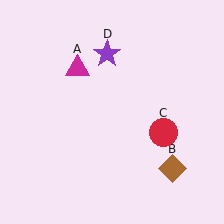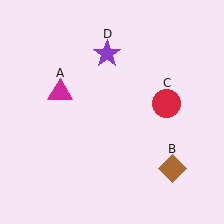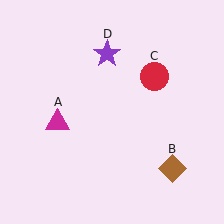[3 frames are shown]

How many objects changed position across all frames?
2 objects changed position: magenta triangle (object A), red circle (object C).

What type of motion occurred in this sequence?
The magenta triangle (object A), red circle (object C) rotated counterclockwise around the center of the scene.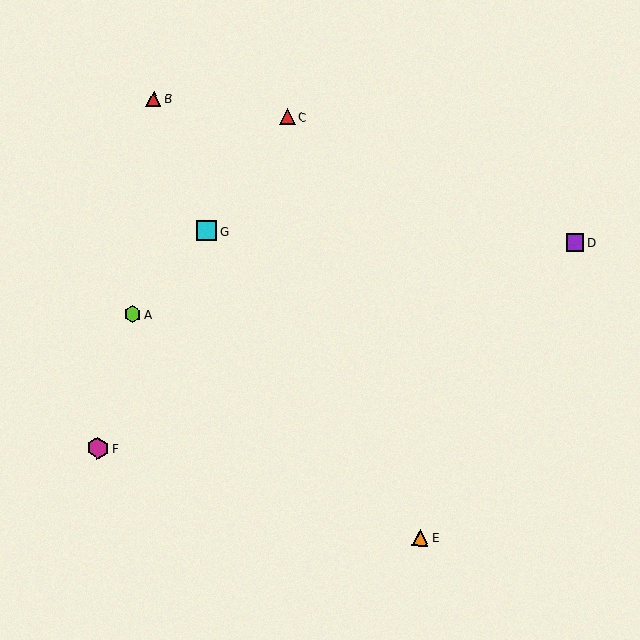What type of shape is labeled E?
Shape E is an orange triangle.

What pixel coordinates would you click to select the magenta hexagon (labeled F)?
Click at (97, 448) to select the magenta hexagon F.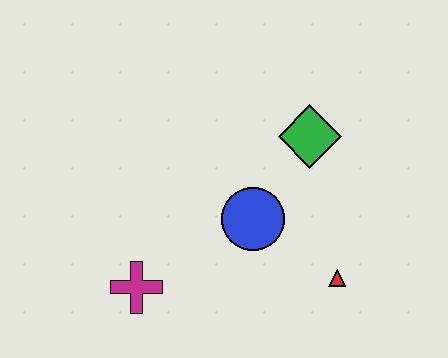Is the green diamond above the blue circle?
Yes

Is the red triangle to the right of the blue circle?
Yes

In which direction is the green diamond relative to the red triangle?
The green diamond is above the red triangle.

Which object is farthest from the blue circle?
The magenta cross is farthest from the blue circle.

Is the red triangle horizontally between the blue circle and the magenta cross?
No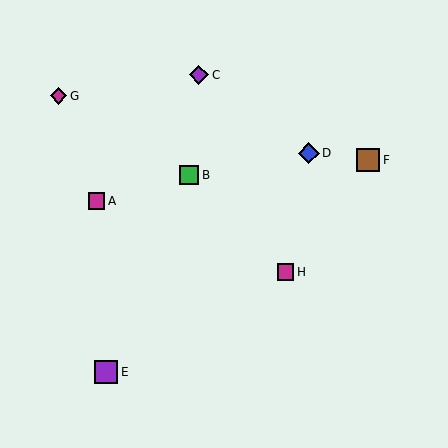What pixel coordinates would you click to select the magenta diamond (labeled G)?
Click at (59, 96) to select the magenta diamond G.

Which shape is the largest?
The purple square (labeled E) is the largest.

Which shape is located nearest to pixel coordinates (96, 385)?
The purple square (labeled E) at (106, 372) is nearest to that location.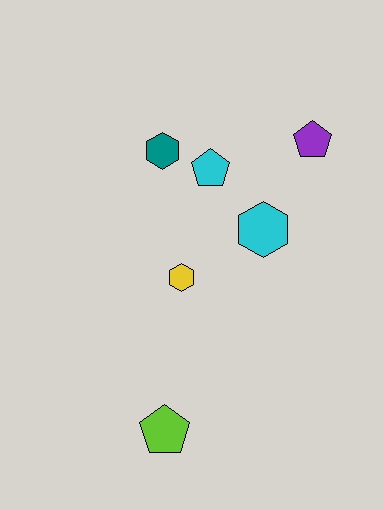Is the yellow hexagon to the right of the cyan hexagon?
No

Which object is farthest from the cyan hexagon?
The lime pentagon is farthest from the cyan hexagon.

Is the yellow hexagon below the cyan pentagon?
Yes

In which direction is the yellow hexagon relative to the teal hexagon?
The yellow hexagon is below the teal hexagon.